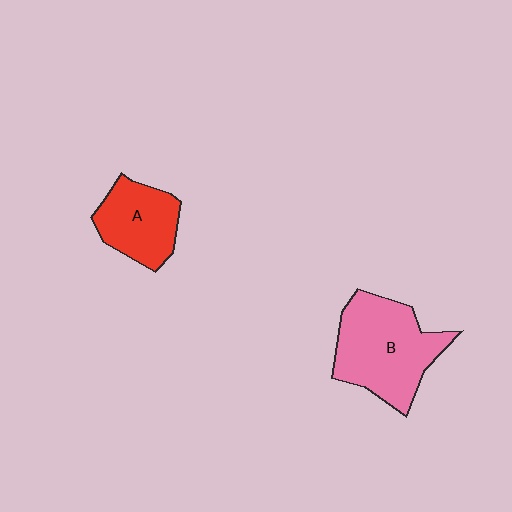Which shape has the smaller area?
Shape A (red).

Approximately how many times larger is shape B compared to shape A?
Approximately 1.6 times.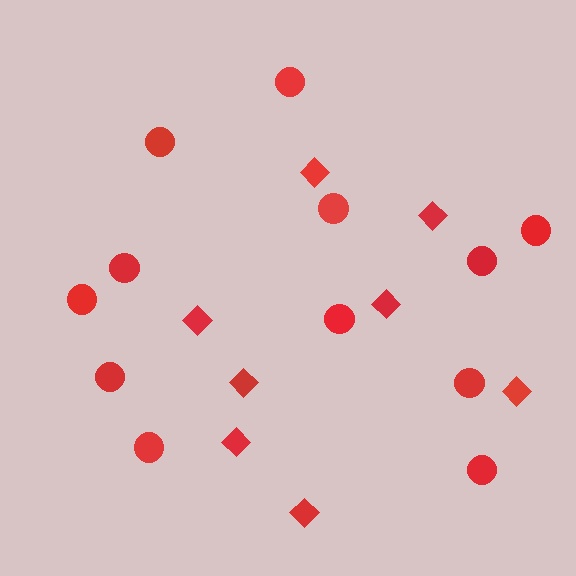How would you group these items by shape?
There are 2 groups: one group of diamonds (8) and one group of circles (12).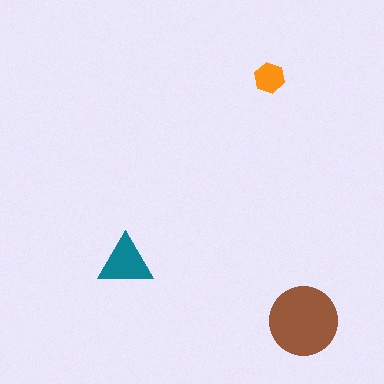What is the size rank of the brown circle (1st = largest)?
1st.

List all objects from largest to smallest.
The brown circle, the teal triangle, the orange hexagon.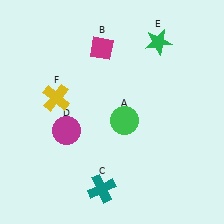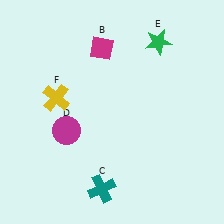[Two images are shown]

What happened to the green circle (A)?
The green circle (A) was removed in Image 2. It was in the bottom-right area of Image 1.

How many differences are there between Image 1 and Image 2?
There is 1 difference between the two images.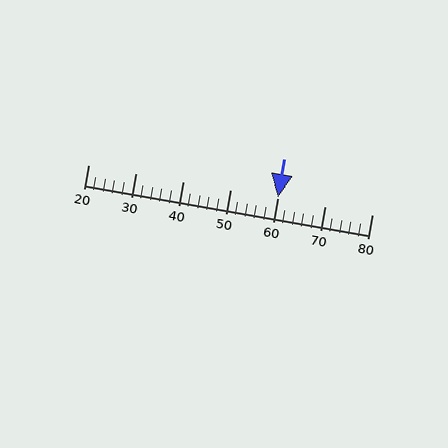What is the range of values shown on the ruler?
The ruler shows values from 20 to 80.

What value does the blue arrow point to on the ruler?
The blue arrow points to approximately 60.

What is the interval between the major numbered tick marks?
The major tick marks are spaced 10 units apart.